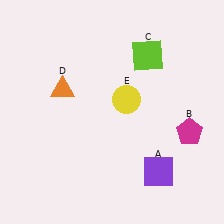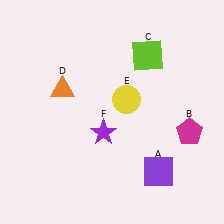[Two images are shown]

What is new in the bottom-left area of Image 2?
A purple star (F) was added in the bottom-left area of Image 2.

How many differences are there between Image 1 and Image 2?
There is 1 difference between the two images.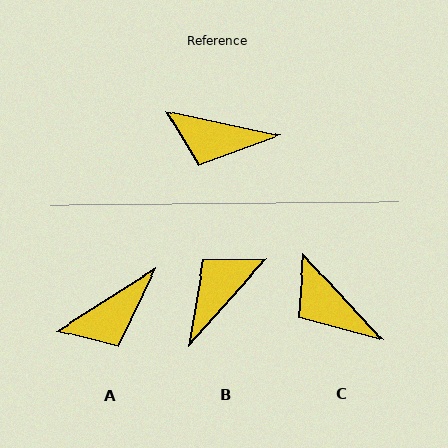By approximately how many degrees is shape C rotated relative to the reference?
Approximately 35 degrees clockwise.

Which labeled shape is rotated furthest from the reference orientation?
B, about 120 degrees away.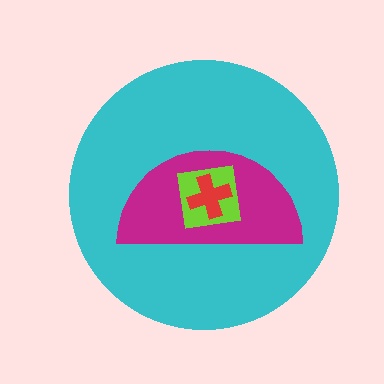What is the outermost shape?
The cyan circle.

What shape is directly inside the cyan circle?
The magenta semicircle.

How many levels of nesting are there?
4.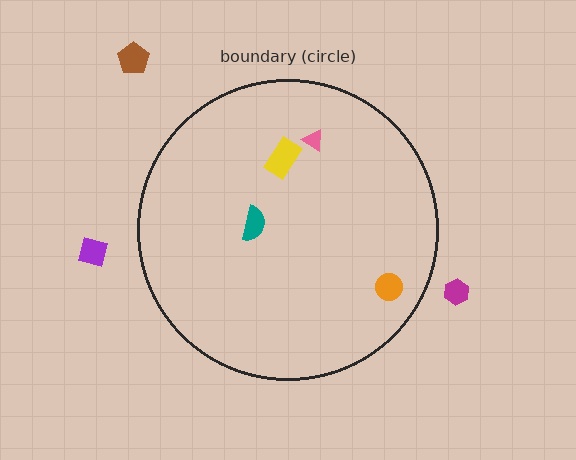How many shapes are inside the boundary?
4 inside, 3 outside.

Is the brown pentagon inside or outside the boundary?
Outside.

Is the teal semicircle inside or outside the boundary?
Inside.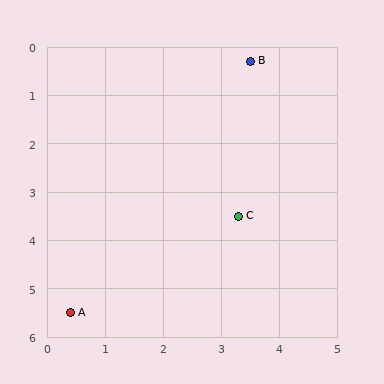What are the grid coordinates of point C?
Point C is at approximately (3.3, 3.5).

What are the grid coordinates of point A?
Point A is at approximately (0.4, 5.5).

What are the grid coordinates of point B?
Point B is at approximately (3.5, 0.3).